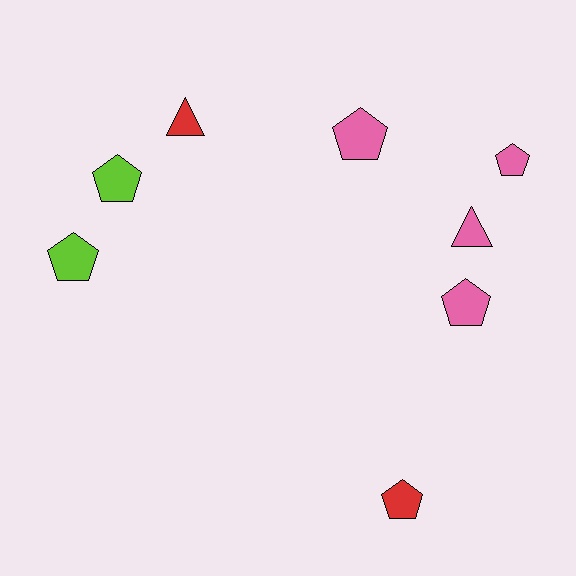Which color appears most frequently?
Pink, with 4 objects.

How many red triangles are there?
There is 1 red triangle.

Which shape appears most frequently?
Pentagon, with 6 objects.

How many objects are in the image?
There are 8 objects.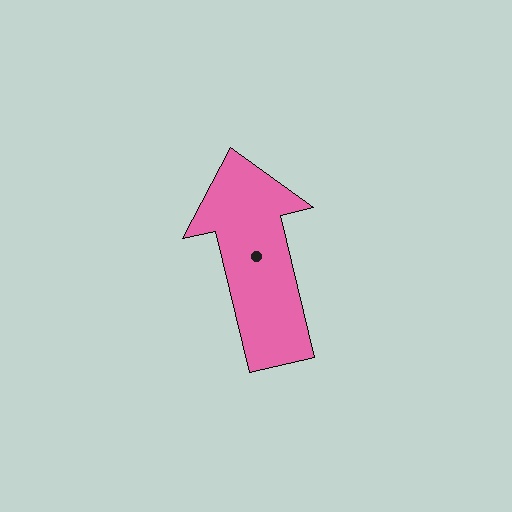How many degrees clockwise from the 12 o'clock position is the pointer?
Approximately 347 degrees.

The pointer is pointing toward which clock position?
Roughly 12 o'clock.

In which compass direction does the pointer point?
North.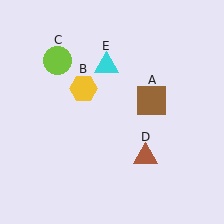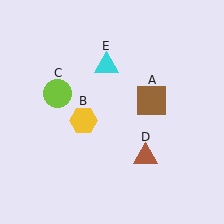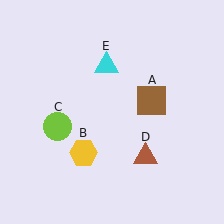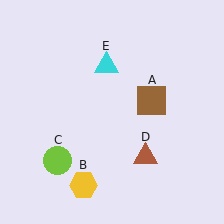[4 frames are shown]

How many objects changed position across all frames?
2 objects changed position: yellow hexagon (object B), lime circle (object C).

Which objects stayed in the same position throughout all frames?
Brown square (object A) and brown triangle (object D) and cyan triangle (object E) remained stationary.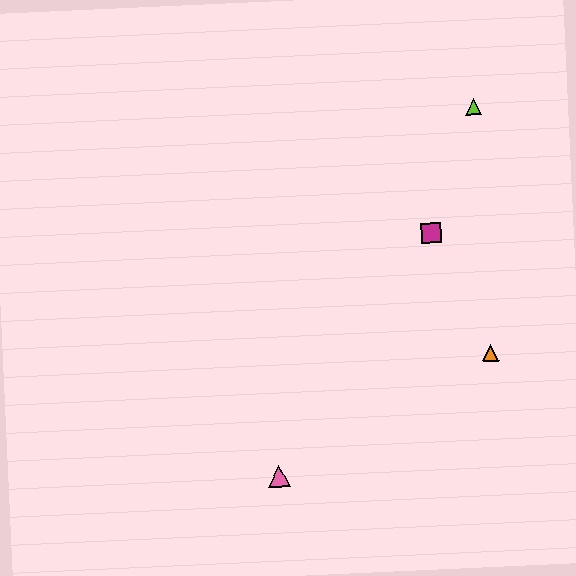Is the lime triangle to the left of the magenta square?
No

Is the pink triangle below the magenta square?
Yes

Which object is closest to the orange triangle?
The magenta square is closest to the orange triangle.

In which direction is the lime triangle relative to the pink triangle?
The lime triangle is above the pink triangle.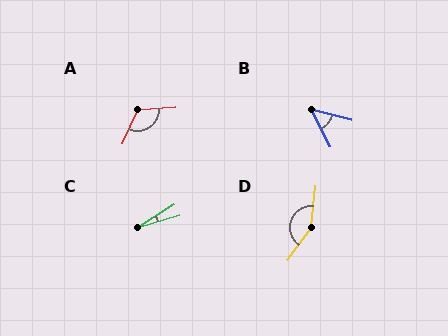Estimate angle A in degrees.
Approximately 118 degrees.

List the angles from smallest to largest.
C (16°), B (49°), A (118°), D (151°).